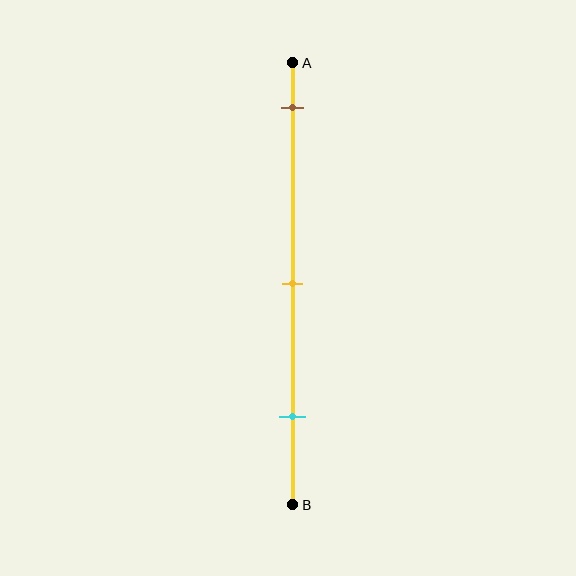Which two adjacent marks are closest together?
The yellow and cyan marks are the closest adjacent pair.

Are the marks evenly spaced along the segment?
Yes, the marks are approximately evenly spaced.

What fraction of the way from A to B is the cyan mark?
The cyan mark is approximately 80% (0.8) of the way from A to B.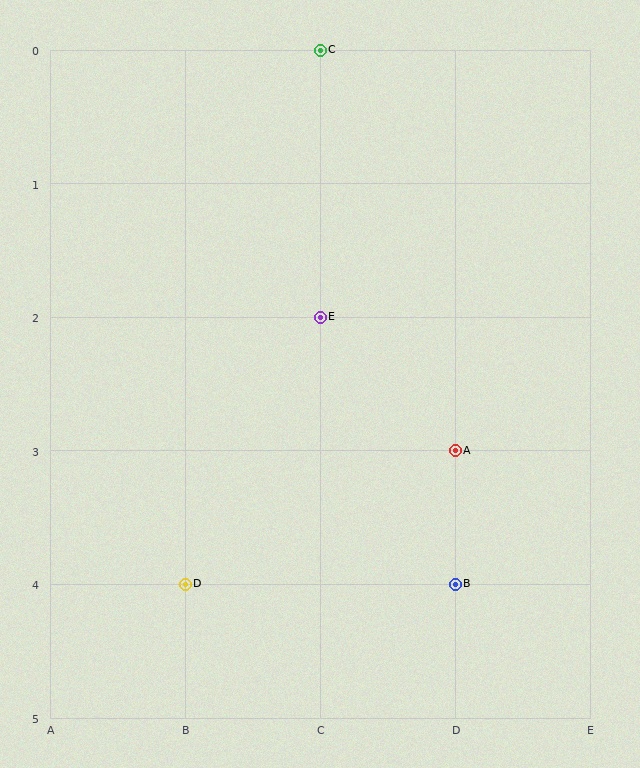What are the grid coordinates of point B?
Point B is at grid coordinates (D, 4).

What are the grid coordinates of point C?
Point C is at grid coordinates (C, 0).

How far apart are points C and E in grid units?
Points C and E are 2 rows apart.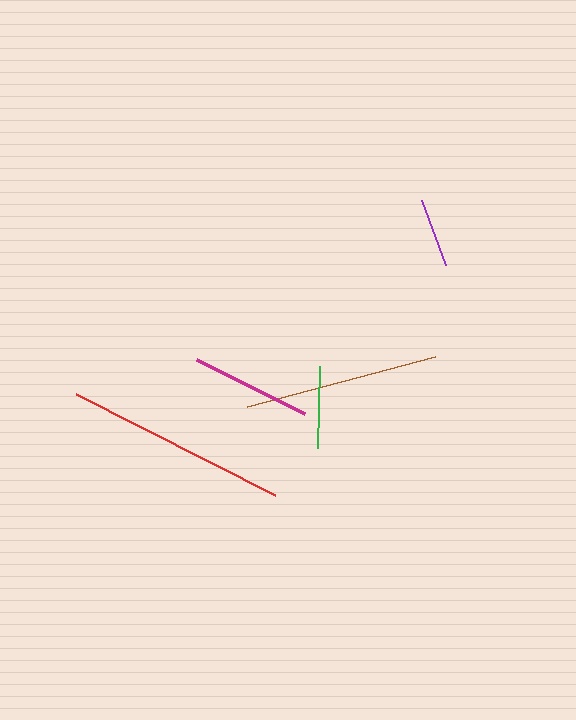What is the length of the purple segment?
The purple segment is approximately 69 pixels long.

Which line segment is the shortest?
The purple line is the shortest at approximately 69 pixels.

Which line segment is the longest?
The red line is the longest at approximately 224 pixels.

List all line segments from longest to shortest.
From longest to shortest: red, brown, magenta, green, purple.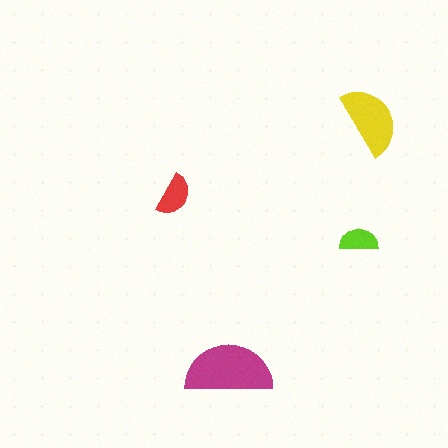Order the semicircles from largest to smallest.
the magenta one, the yellow one, the red one, the lime one.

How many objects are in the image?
There are 4 objects in the image.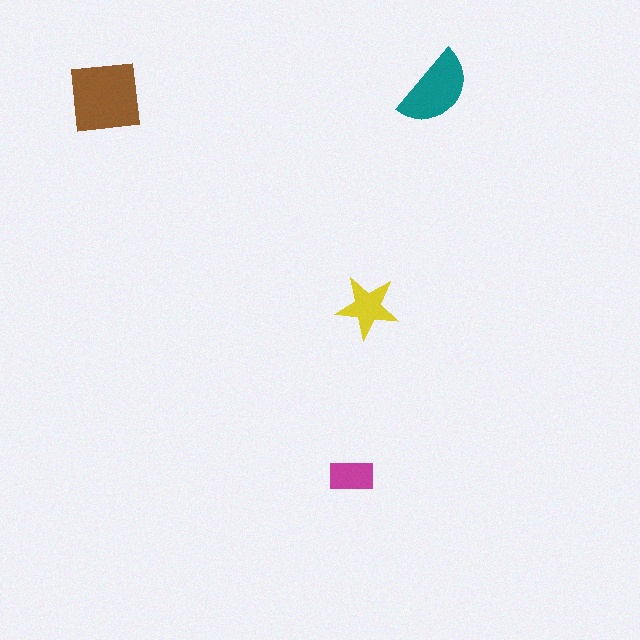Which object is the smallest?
The magenta rectangle.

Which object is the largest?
The brown square.